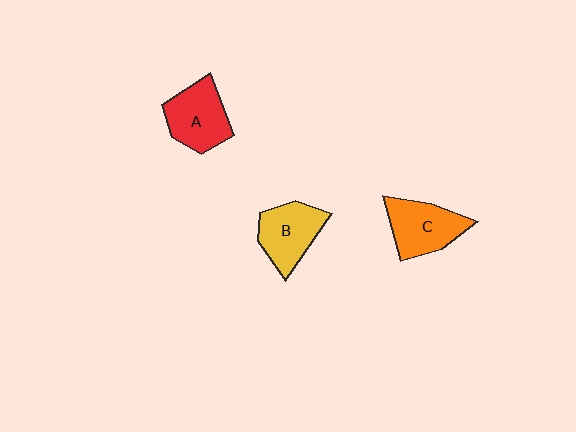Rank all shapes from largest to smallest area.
From largest to smallest: A (red), C (orange), B (yellow).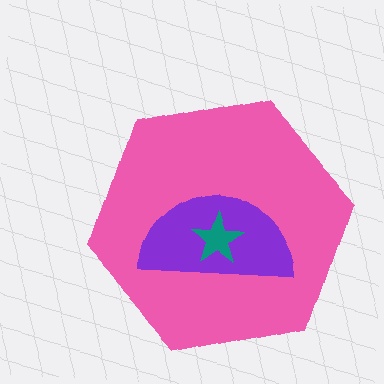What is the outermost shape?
The pink hexagon.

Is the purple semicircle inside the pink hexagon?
Yes.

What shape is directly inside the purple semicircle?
The teal star.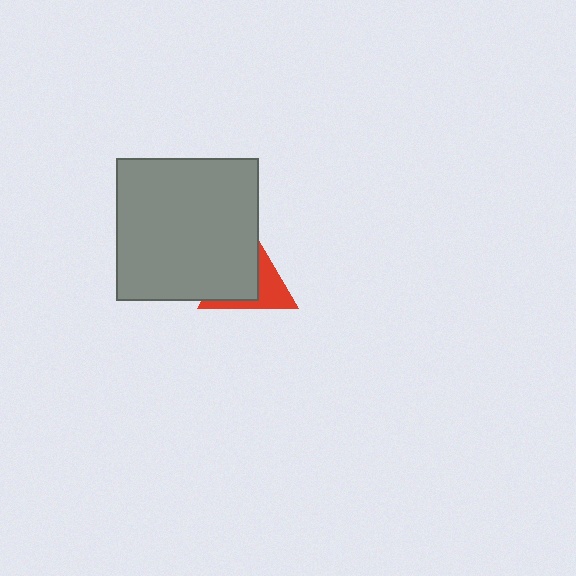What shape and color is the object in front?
The object in front is a gray square.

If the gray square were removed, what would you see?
You would see the complete red triangle.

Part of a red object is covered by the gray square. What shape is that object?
It is a triangle.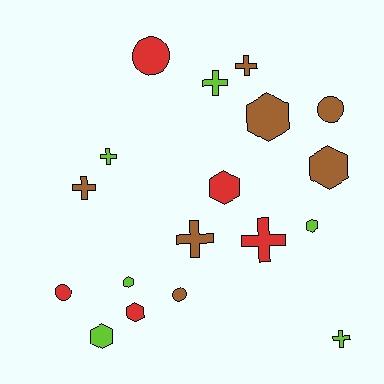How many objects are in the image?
There are 18 objects.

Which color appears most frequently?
Brown, with 7 objects.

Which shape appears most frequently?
Cross, with 7 objects.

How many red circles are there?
There are 2 red circles.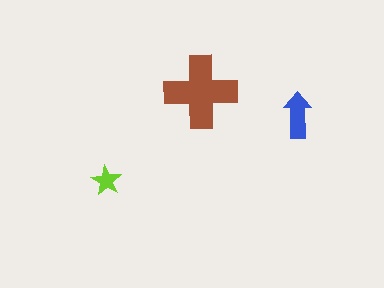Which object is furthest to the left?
The lime star is leftmost.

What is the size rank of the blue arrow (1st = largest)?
2nd.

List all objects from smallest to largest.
The lime star, the blue arrow, the brown cross.